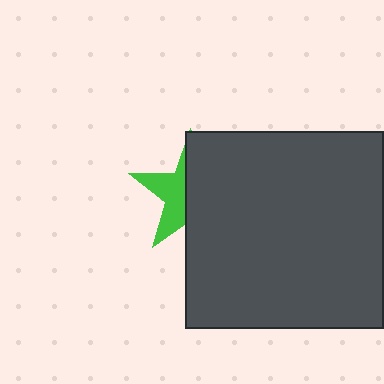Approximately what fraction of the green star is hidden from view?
Roughly 59% of the green star is hidden behind the dark gray square.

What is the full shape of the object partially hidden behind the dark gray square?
The partially hidden object is a green star.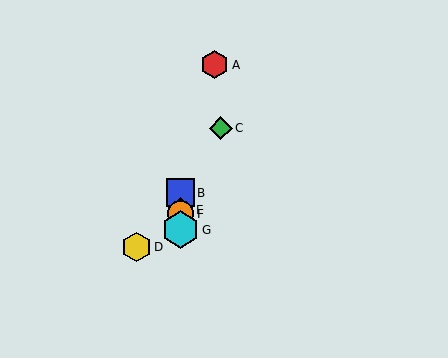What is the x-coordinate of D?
Object D is at x≈137.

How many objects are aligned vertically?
4 objects (B, E, F, G) are aligned vertically.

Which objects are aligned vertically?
Objects B, E, F, G are aligned vertically.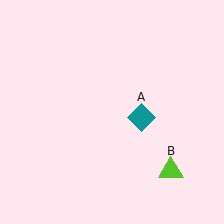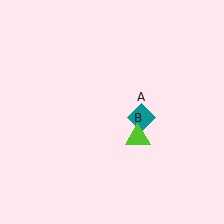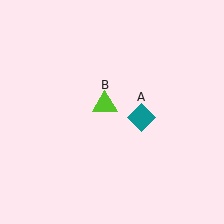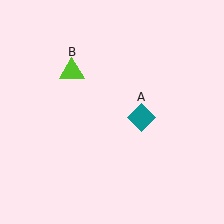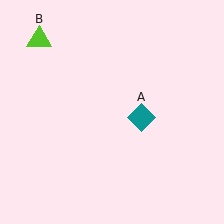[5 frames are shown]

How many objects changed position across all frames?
1 object changed position: lime triangle (object B).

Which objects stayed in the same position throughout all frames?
Teal diamond (object A) remained stationary.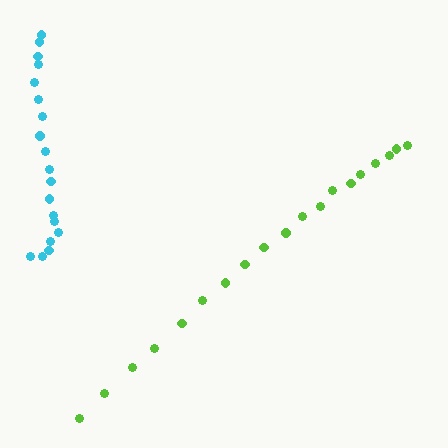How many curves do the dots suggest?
There are 2 distinct paths.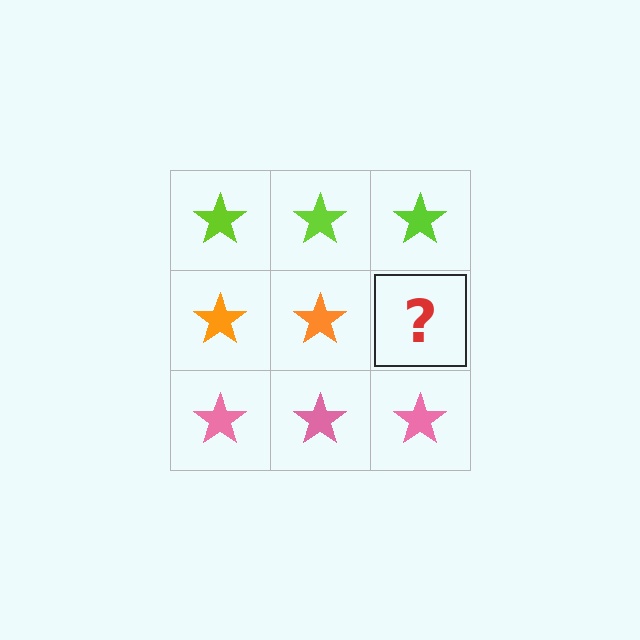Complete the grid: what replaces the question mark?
The question mark should be replaced with an orange star.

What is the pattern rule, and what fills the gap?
The rule is that each row has a consistent color. The gap should be filled with an orange star.